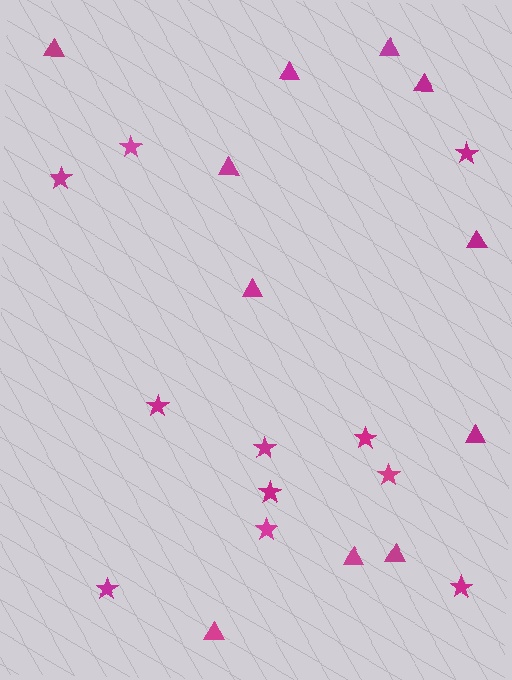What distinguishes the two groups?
There are 2 groups: one group of triangles (11) and one group of stars (11).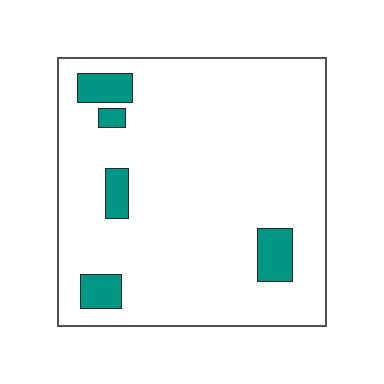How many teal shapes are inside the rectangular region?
5.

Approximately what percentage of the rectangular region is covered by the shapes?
Approximately 10%.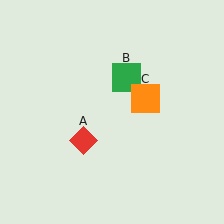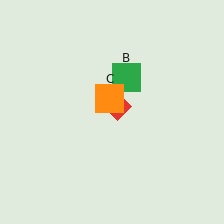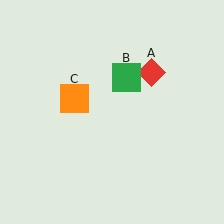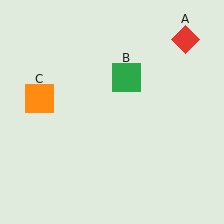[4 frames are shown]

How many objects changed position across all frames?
2 objects changed position: red diamond (object A), orange square (object C).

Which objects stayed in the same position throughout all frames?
Green square (object B) remained stationary.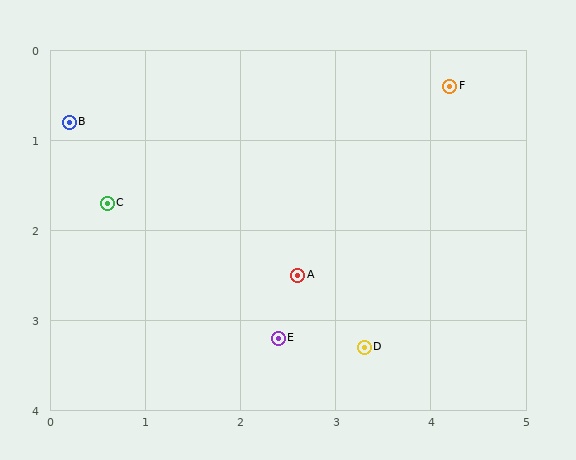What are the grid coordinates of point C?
Point C is at approximately (0.6, 1.7).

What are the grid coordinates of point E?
Point E is at approximately (2.4, 3.2).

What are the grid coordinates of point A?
Point A is at approximately (2.6, 2.5).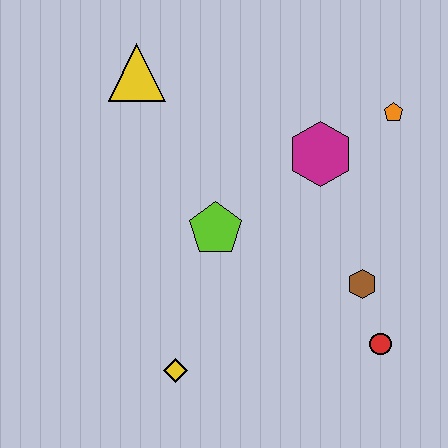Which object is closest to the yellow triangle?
The lime pentagon is closest to the yellow triangle.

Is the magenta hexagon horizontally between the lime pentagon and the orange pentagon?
Yes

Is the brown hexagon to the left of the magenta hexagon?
No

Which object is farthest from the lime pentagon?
The orange pentagon is farthest from the lime pentagon.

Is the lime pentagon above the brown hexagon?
Yes